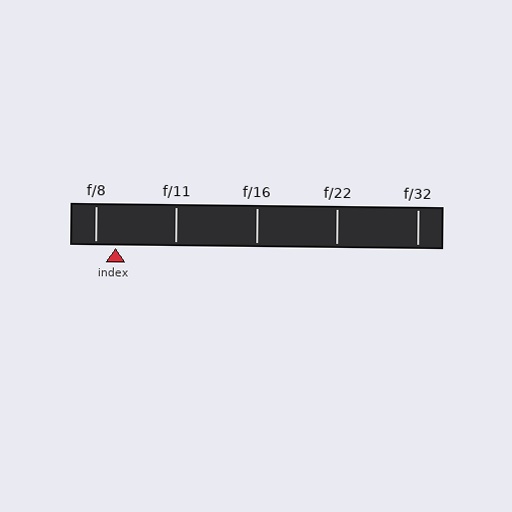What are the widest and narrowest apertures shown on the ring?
The widest aperture shown is f/8 and the narrowest is f/32.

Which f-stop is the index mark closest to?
The index mark is closest to f/8.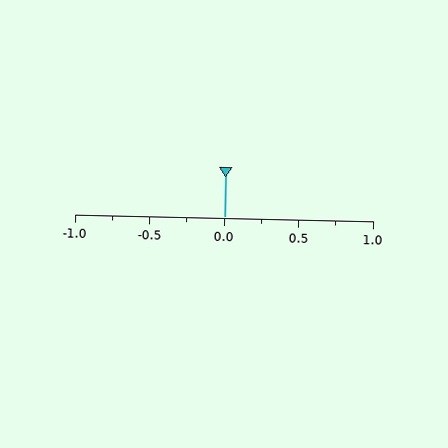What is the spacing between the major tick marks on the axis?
The major ticks are spaced 0.5 apart.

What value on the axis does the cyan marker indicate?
The marker indicates approximately 0.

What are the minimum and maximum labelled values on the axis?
The axis runs from -1.0 to 1.0.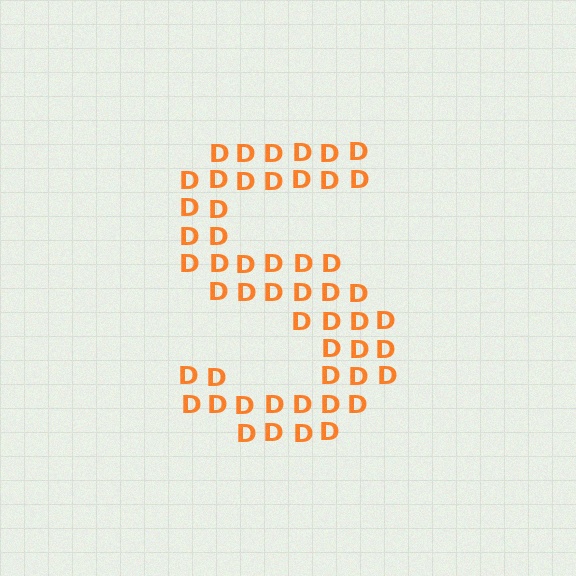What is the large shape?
The large shape is the letter S.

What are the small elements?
The small elements are letter D's.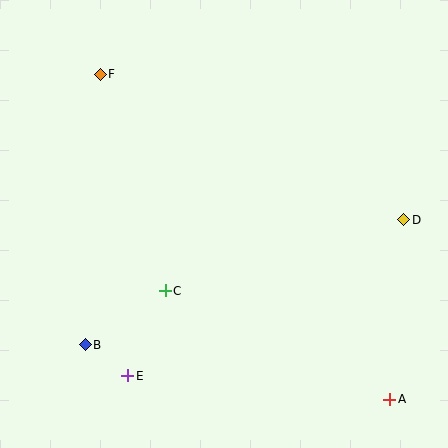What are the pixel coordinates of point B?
Point B is at (85, 345).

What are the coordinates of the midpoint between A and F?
The midpoint between A and F is at (245, 237).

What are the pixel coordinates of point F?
Point F is at (100, 74).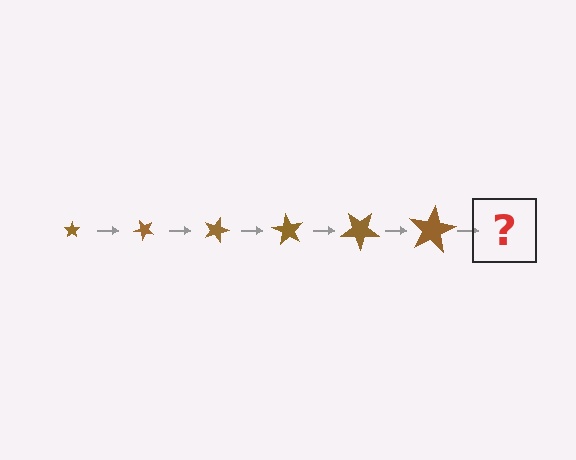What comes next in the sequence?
The next element should be a star, larger than the previous one and rotated 270 degrees from the start.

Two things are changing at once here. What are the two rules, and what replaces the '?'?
The two rules are that the star grows larger each step and it rotates 45 degrees each step. The '?' should be a star, larger than the previous one and rotated 270 degrees from the start.